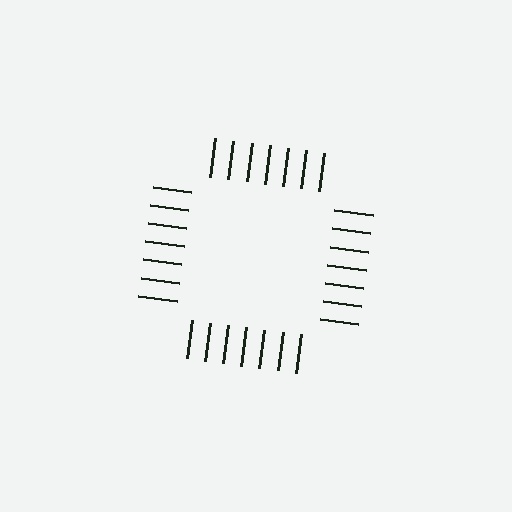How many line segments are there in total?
28 — 7 along each of the 4 edges.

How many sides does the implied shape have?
4 sides — the line-ends trace a square.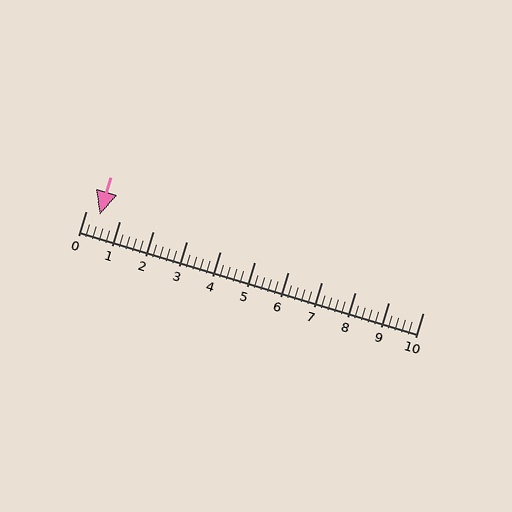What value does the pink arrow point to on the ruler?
The pink arrow points to approximately 0.4.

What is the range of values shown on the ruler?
The ruler shows values from 0 to 10.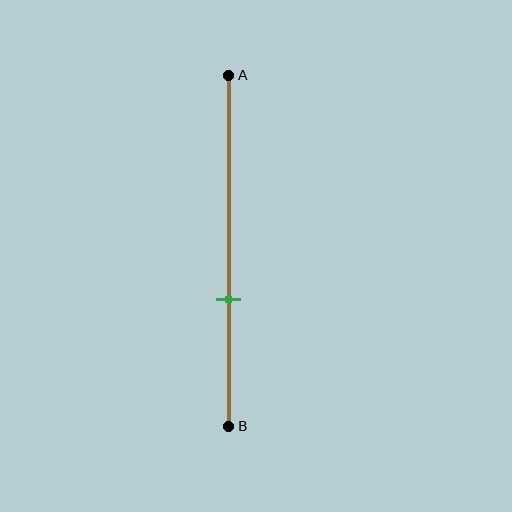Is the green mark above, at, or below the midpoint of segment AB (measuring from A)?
The green mark is below the midpoint of segment AB.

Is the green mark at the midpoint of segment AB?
No, the mark is at about 65% from A, not at the 50% midpoint.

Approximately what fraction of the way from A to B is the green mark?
The green mark is approximately 65% of the way from A to B.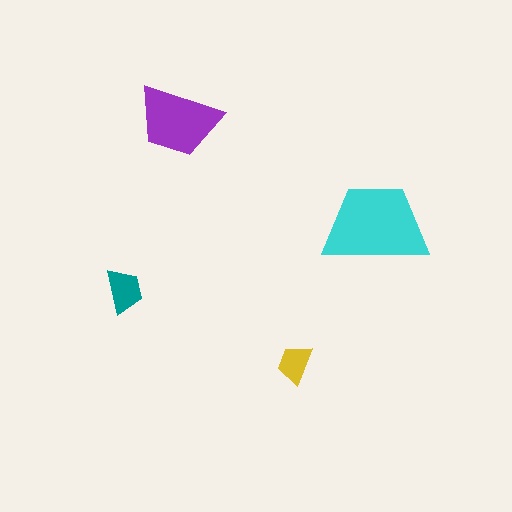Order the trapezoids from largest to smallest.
the cyan one, the purple one, the teal one, the yellow one.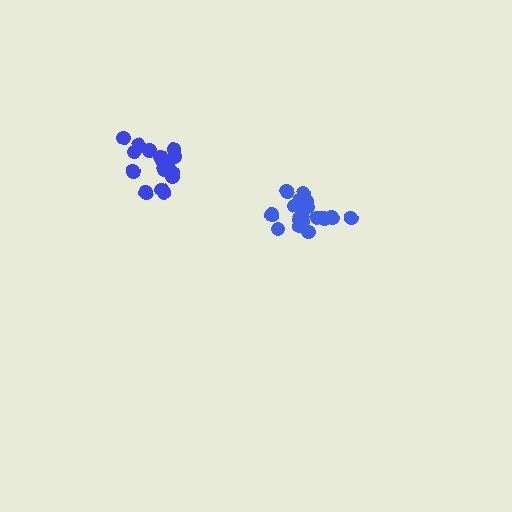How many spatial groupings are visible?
There are 2 spatial groupings.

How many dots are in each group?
Group 1: 18 dots, Group 2: 17 dots (35 total).